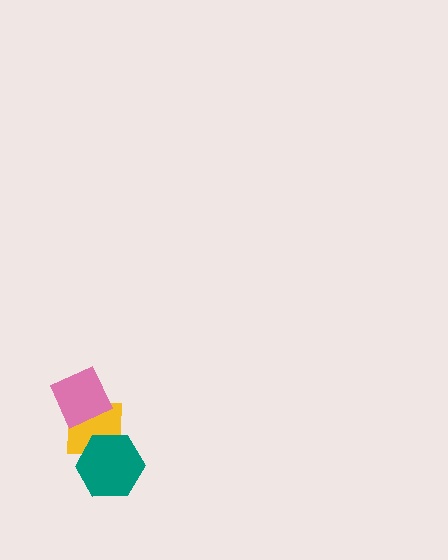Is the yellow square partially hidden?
Yes, it is partially covered by another shape.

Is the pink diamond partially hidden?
No, no other shape covers it.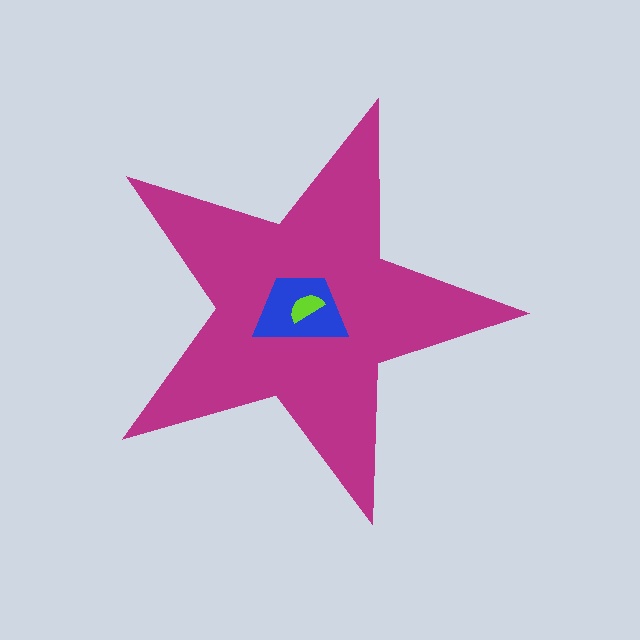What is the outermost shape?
The magenta star.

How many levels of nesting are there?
3.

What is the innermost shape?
The lime semicircle.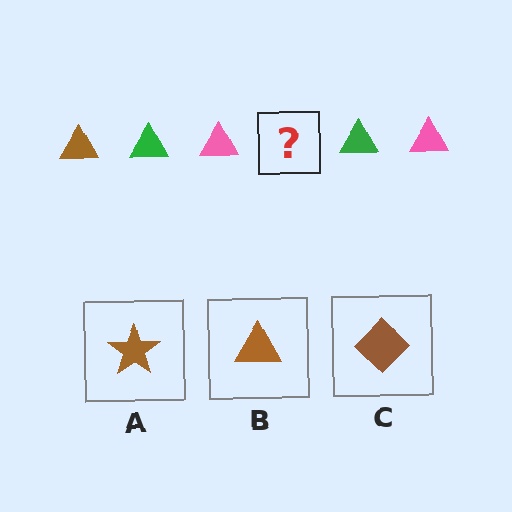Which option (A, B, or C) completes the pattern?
B.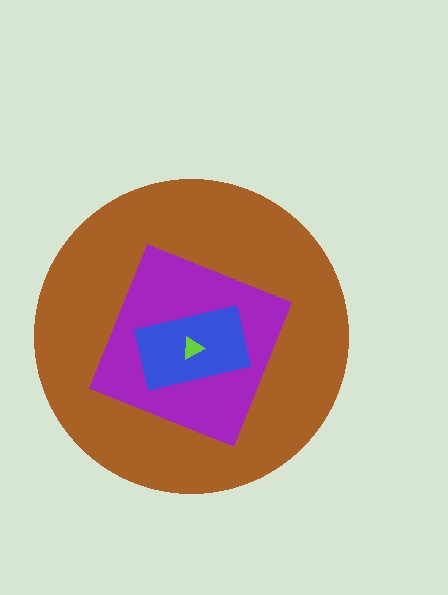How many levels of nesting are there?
4.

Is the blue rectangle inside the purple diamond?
Yes.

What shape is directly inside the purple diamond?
The blue rectangle.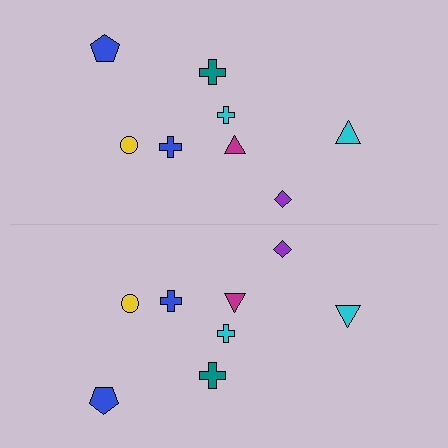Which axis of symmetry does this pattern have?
The pattern has a horizontal axis of symmetry running through the center of the image.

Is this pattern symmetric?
Yes, this pattern has bilateral (reflection) symmetry.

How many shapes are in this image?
There are 16 shapes in this image.